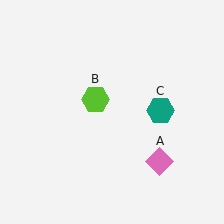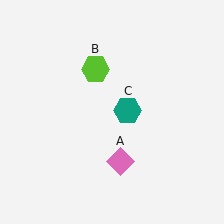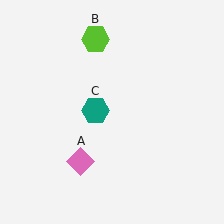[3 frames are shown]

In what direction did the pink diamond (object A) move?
The pink diamond (object A) moved left.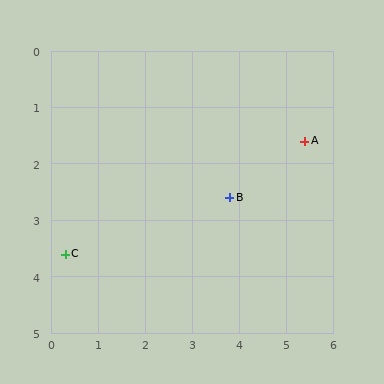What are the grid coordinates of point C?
Point C is at approximately (0.3, 3.6).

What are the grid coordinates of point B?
Point B is at approximately (3.8, 2.6).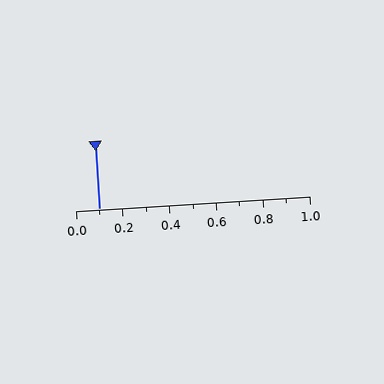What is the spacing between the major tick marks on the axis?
The major ticks are spaced 0.2 apart.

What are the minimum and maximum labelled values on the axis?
The axis runs from 0.0 to 1.0.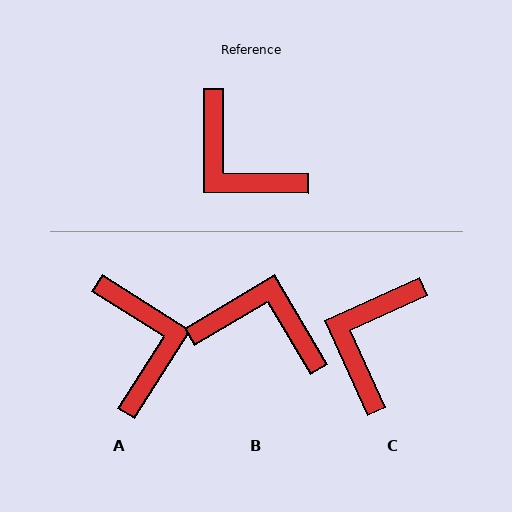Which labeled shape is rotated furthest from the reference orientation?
B, about 149 degrees away.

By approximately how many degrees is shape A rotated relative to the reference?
Approximately 148 degrees counter-clockwise.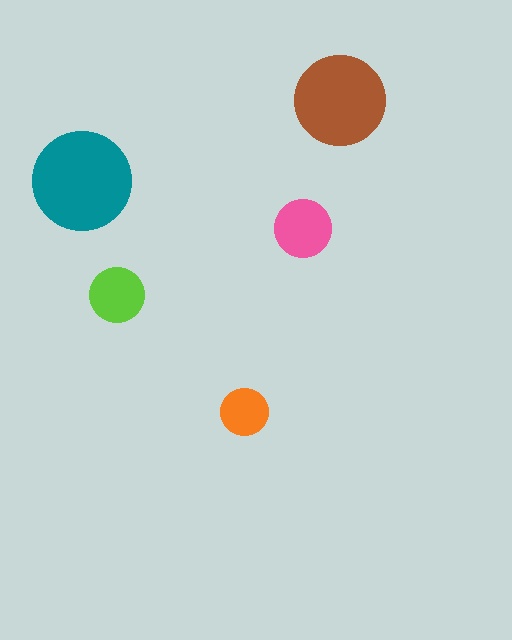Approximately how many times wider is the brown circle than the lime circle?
About 1.5 times wider.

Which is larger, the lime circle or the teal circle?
The teal one.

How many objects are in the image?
There are 5 objects in the image.